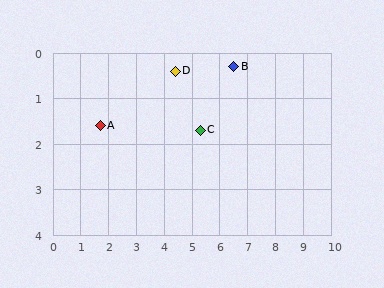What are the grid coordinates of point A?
Point A is at approximately (1.7, 1.6).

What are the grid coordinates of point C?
Point C is at approximately (5.3, 1.7).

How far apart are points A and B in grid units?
Points A and B are about 5.0 grid units apart.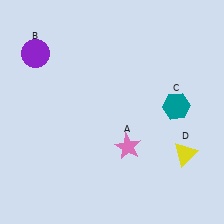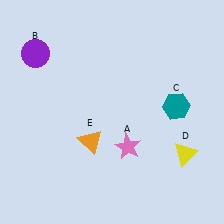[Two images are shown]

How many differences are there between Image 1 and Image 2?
There is 1 difference between the two images.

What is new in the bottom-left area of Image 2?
An orange triangle (E) was added in the bottom-left area of Image 2.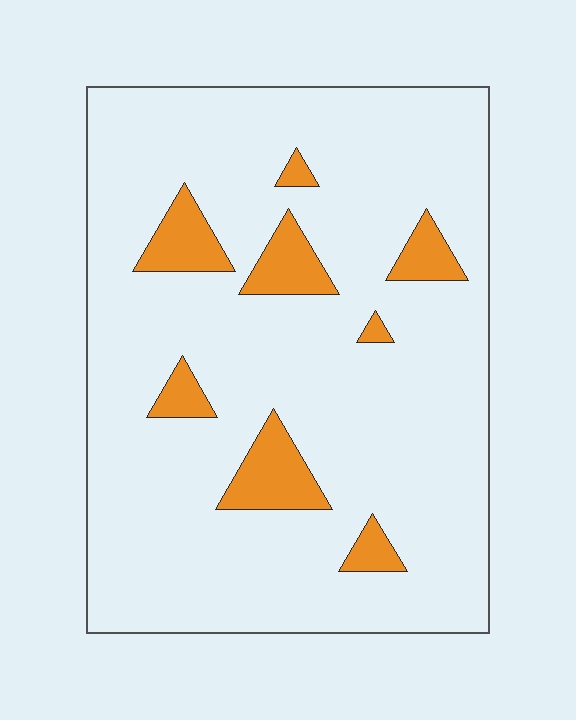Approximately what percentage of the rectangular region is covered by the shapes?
Approximately 10%.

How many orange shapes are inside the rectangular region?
8.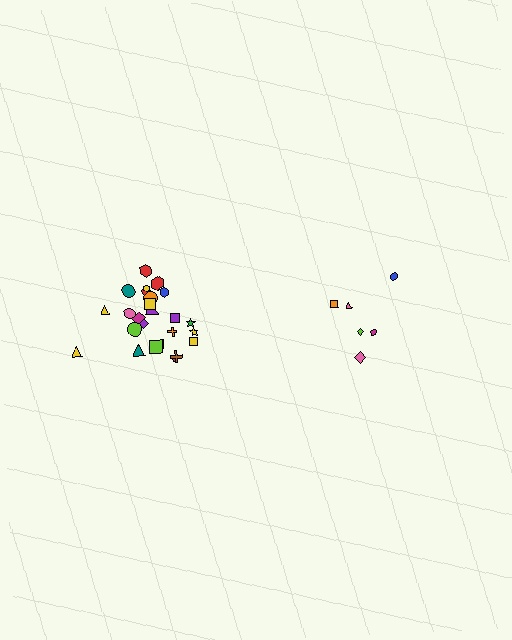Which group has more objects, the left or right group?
The left group.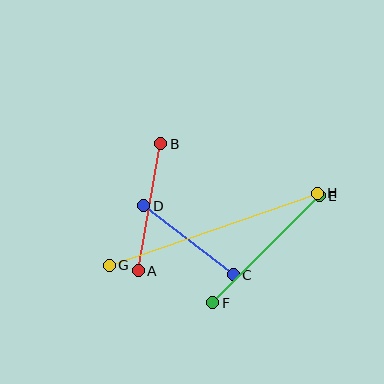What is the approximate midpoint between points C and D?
The midpoint is at approximately (189, 240) pixels.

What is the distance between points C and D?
The distance is approximately 113 pixels.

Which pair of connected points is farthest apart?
Points G and H are farthest apart.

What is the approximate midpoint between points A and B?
The midpoint is at approximately (149, 207) pixels.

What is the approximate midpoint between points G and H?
The midpoint is at approximately (214, 229) pixels.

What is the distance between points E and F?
The distance is approximately 151 pixels.